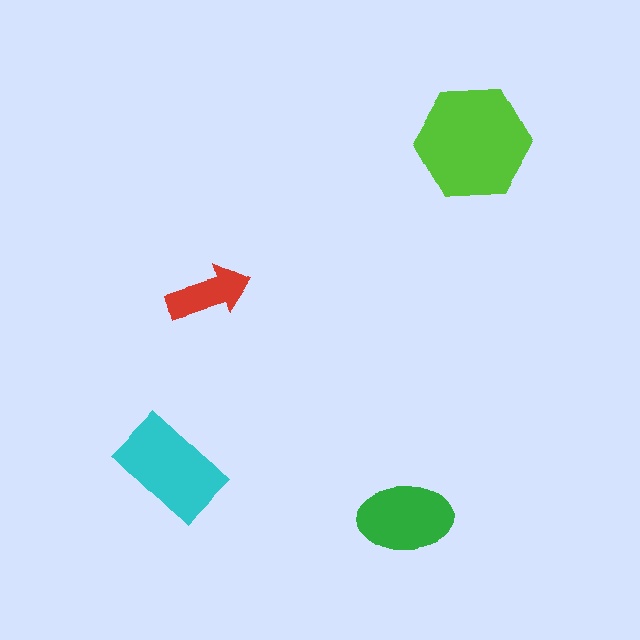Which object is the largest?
The lime hexagon.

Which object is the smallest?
The red arrow.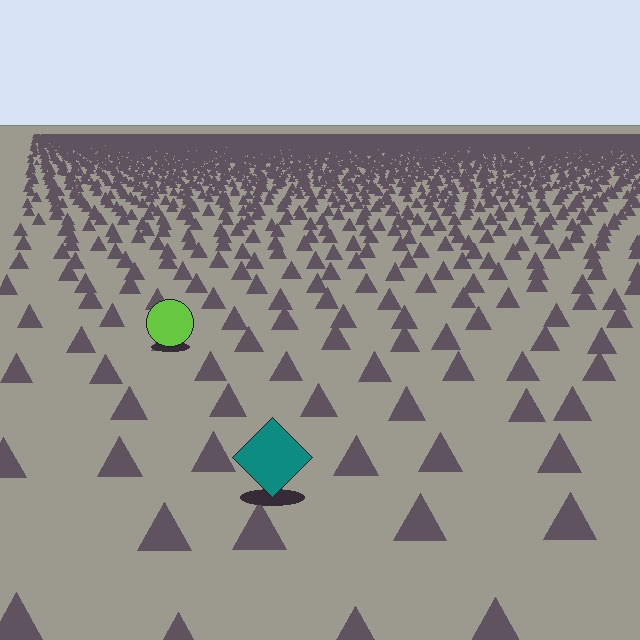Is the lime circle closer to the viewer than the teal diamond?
No. The teal diamond is closer — you can tell from the texture gradient: the ground texture is coarser near it.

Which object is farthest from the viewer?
The lime circle is farthest from the viewer. It appears smaller and the ground texture around it is denser.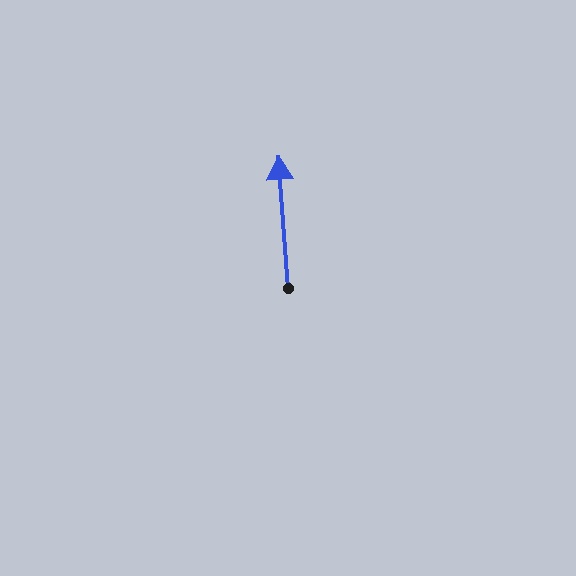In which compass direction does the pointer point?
North.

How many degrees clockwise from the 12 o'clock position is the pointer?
Approximately 356 degrees.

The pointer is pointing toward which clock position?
Roughly 12 o'clock.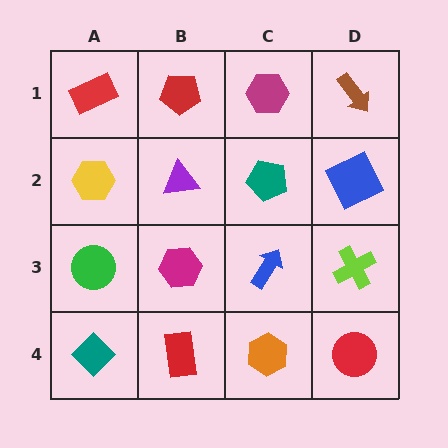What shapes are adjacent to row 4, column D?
A lime cross (row 3, column D), an orange hexagon (row 4, column C).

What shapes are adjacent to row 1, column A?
A yellow hexagon (row 2, column A), a red pentagon (row 1, column B).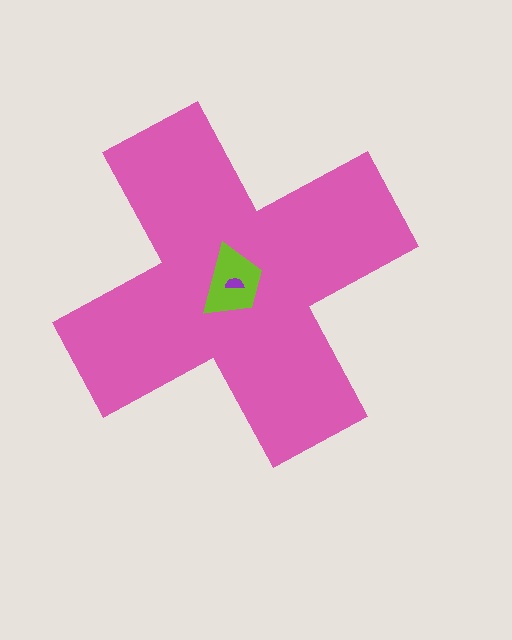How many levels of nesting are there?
3.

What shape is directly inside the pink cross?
The lime trapezoid.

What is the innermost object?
The purple semicircle.